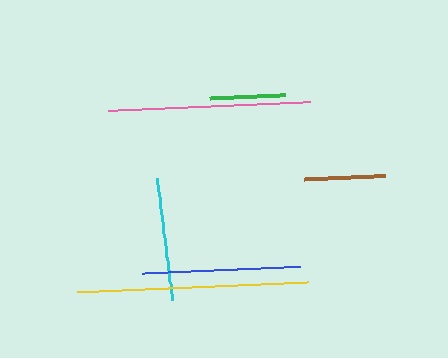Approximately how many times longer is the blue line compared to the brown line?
The blue line is approximately 1.9 times the length of the brown line.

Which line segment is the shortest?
The green line is the shortest at approximately 76 pixels.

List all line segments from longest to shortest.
From longest to shortest: yellow, pink, blue, cyan, brown, green.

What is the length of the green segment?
The green segment is approximately 76 pixels long.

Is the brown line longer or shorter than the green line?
The brown line is longer than the green line.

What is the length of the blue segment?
The blue segment is approximately 158 pixels long.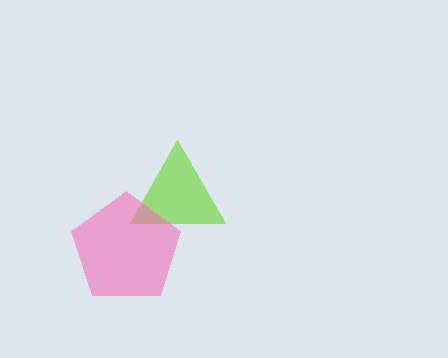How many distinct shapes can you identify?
There are 2 distinct shapes: a lime triangle, a pink pentagon.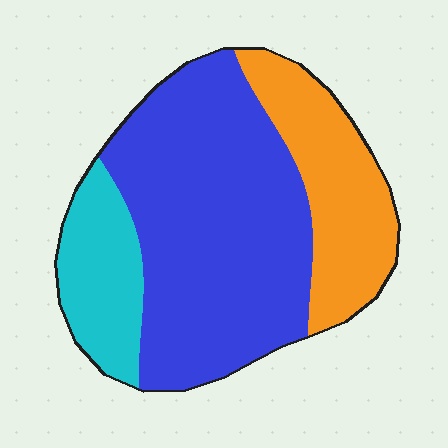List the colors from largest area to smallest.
From largest to smallest: blue, orange, cyan.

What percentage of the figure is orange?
Orange takes up between a sixth and a third of the figure.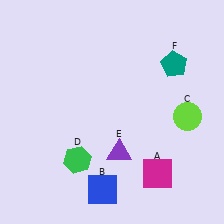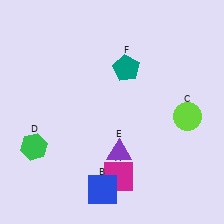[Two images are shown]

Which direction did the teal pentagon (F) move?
The teal pentagon (F) moved left.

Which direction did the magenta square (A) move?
The magenta square (A) moved left.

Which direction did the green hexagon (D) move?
The green hexagon (D) moved left.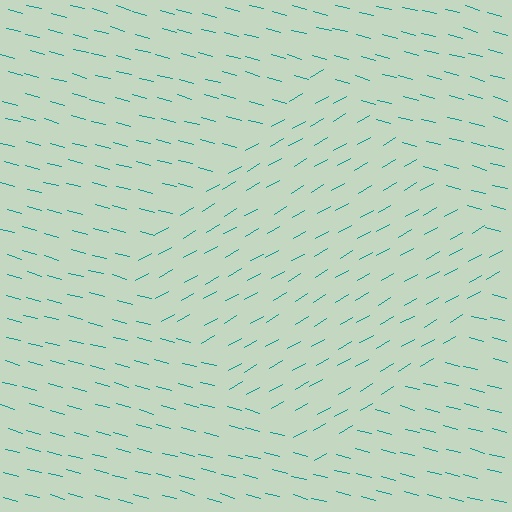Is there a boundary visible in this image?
Yes, there is a texture boundary formed by a change in line orientation.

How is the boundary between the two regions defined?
The boundary is defined purely by a change in line orientation (approximately 45 degrees difference). All lines are the same color and thickness.